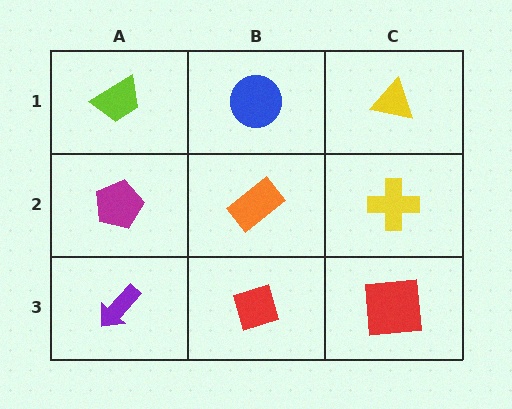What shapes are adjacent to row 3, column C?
A yellow cross (row 2, column C), a red diamond (row 3, column B).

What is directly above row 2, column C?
A yellow triangle.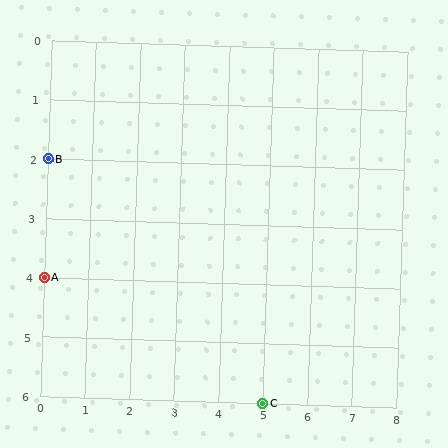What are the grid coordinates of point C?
Point C is at grid coordinates (5, 6).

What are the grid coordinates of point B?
Point B is at grid coordinates (0, 2).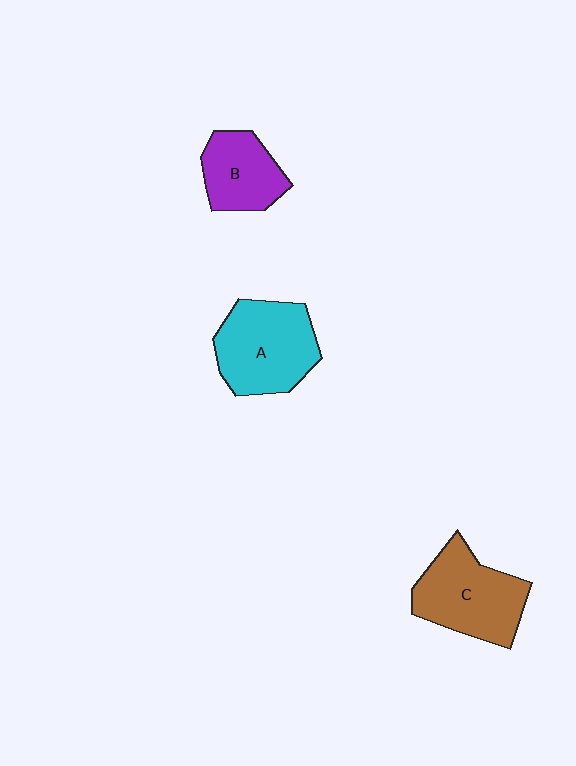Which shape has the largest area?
Shape A (cyan).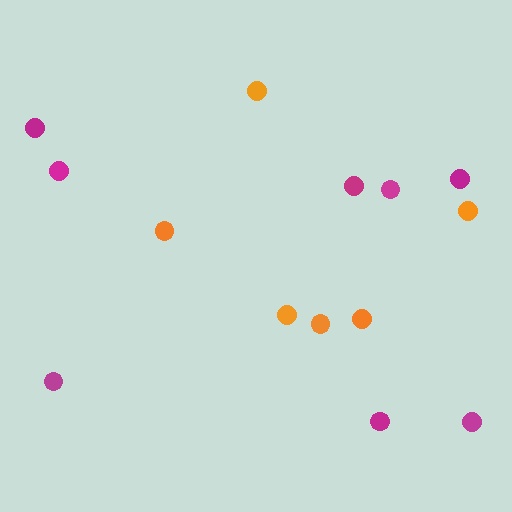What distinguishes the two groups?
There are 2 groups: one group of magenta circles (8) and one group of orange circles (6).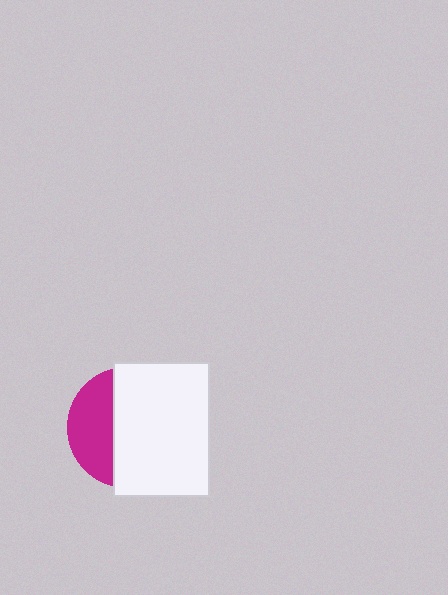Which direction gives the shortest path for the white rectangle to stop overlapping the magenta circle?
Moving right gives the shortest separation.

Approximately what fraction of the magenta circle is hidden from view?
Roughly 64% of the magenta circle is hidden behind the white rectangle.